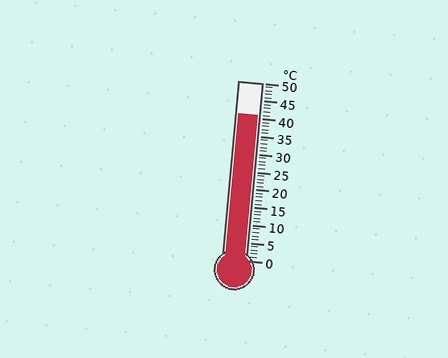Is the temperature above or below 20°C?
The temperature is above 20°C.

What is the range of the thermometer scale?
The thermometer scale ranges from 0°C to 50°C.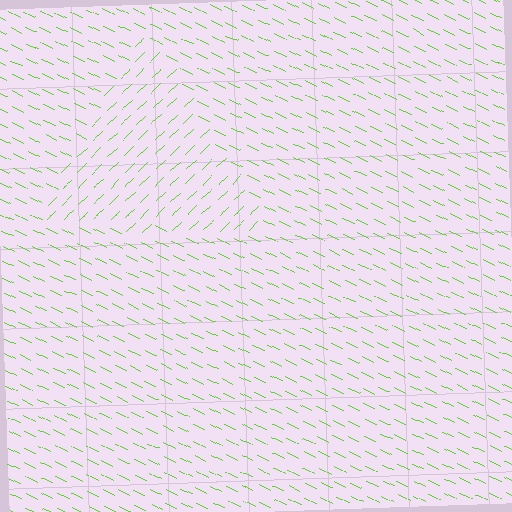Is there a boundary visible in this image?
Yes, there is a texture boundary formed by a change in line orientation.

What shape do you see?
I see a triangle.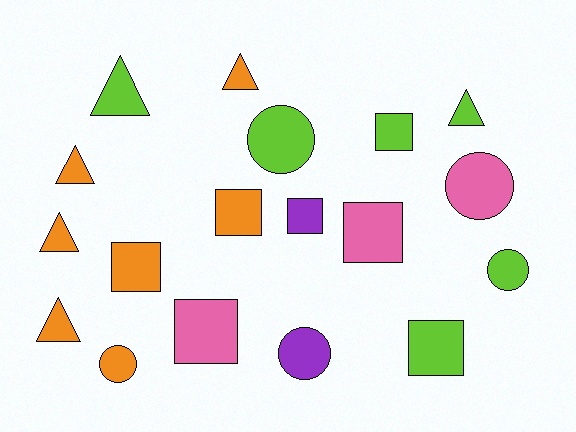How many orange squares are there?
There are 2 orange squares.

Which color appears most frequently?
Orange, with 7 objects.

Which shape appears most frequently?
Square, with 7 objects.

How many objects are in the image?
There are 18 objects.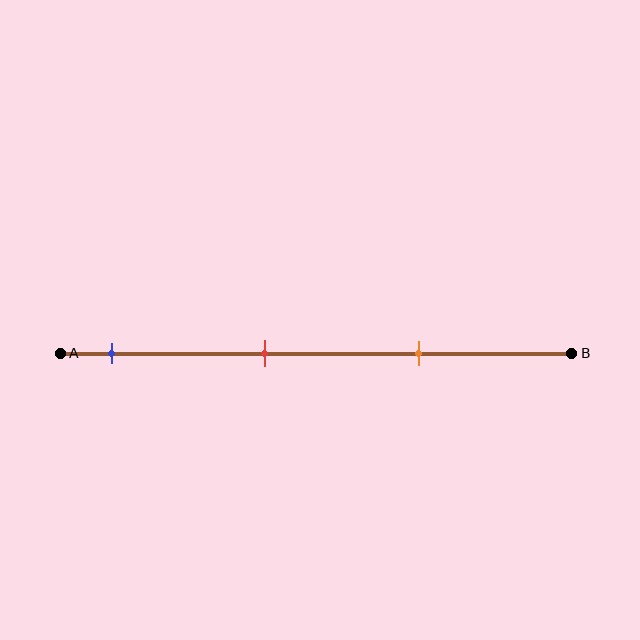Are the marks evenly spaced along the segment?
Yes, the marks are approximately evenly spaced.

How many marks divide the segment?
There are 3 marks dividing the segment.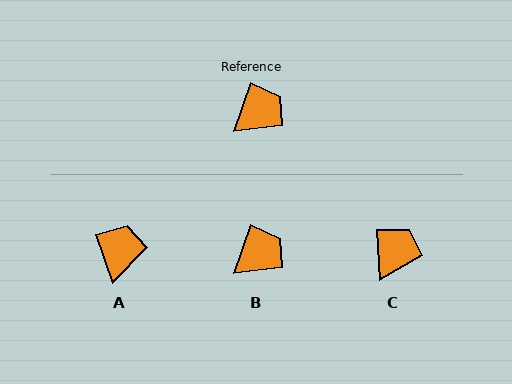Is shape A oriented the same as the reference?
No, it is off by about 40 degrees.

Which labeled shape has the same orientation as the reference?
B.